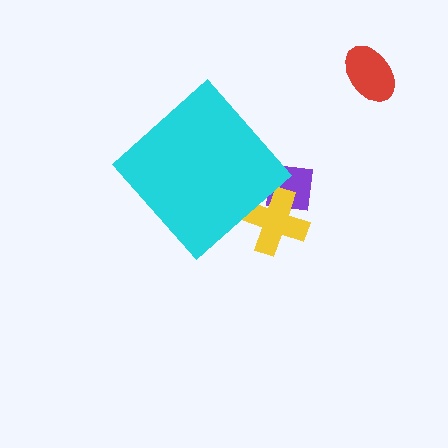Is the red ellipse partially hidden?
No, the red ellipse is fully visible.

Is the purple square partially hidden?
Yes, the purple square is partially hidden behind the cyan diamond.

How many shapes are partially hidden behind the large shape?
2 shapes are partially hidden.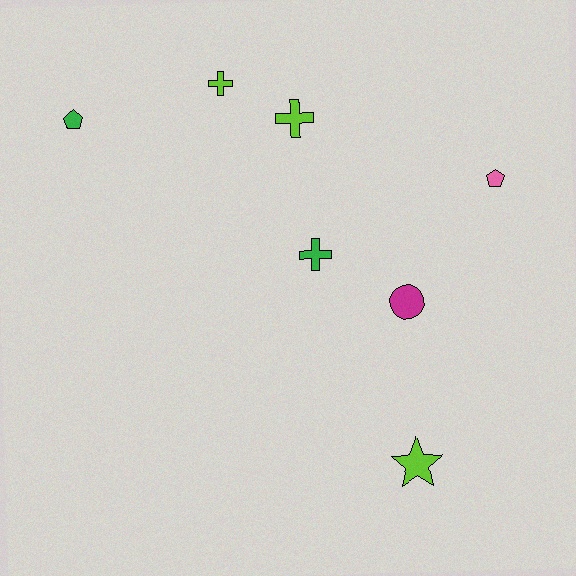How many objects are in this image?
There are 7 objects.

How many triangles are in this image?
There are no triangles.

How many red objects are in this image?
There are no red objects.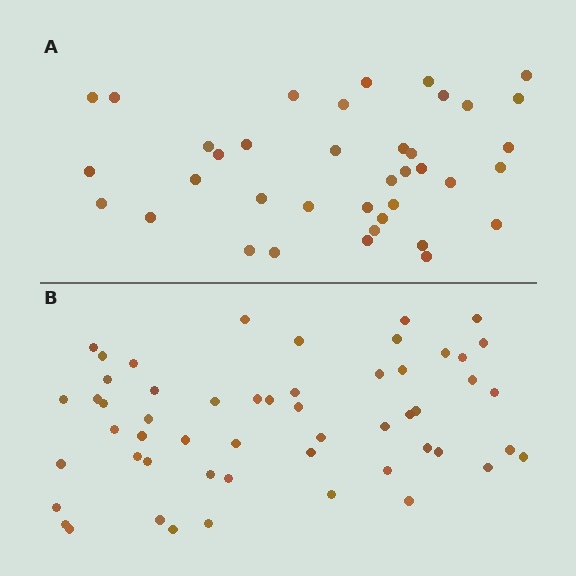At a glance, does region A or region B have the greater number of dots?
Region B (the bottom region) has more dots.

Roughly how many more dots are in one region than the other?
Region B has approximately 15 more dots than region A.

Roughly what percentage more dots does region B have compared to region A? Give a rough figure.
About 40% more.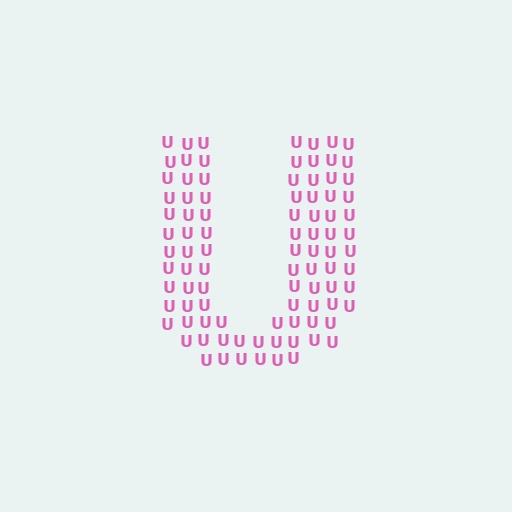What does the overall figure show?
The overall figure shows the letter U.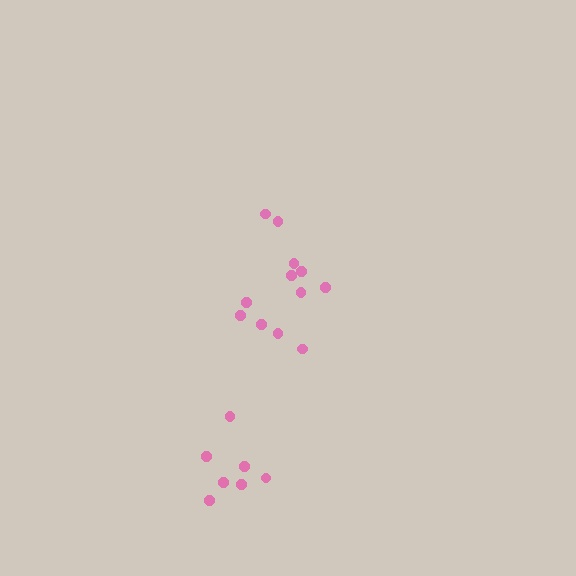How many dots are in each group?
Group 1: 12 dots, Group 2: 7 dots (19 total).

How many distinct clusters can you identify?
There are 2 distinct clusters.